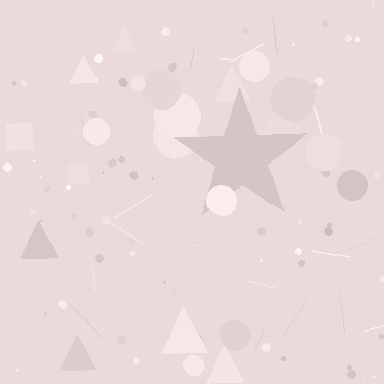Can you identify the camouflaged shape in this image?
The camouflaged shape is a star.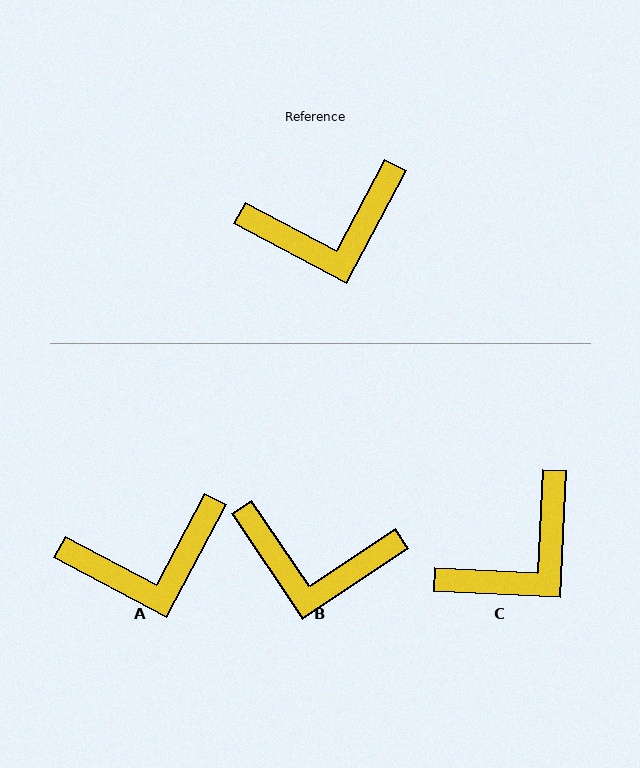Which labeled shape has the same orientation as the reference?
A.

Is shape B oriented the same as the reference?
No, it is off by about 28 degrees.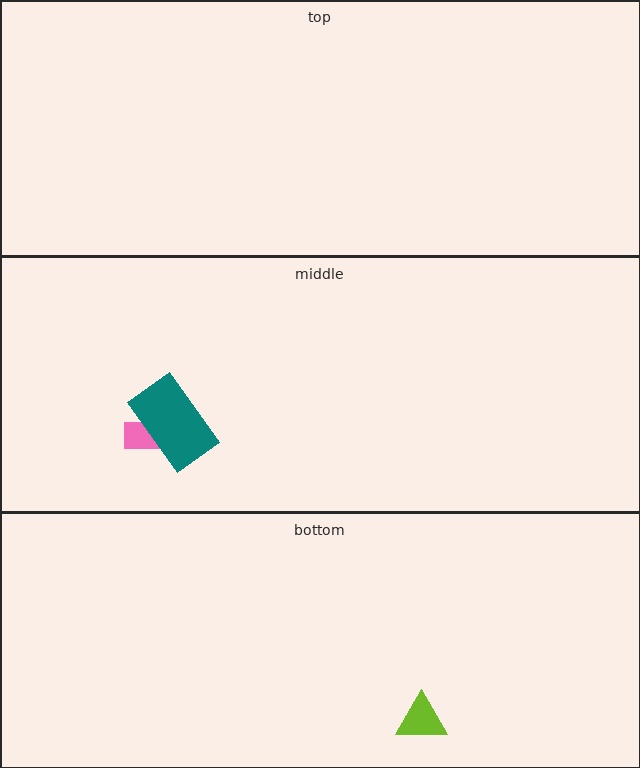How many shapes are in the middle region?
2.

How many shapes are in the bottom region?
1.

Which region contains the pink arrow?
The middle region.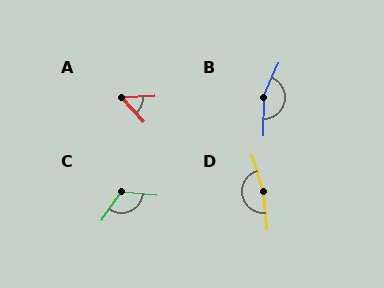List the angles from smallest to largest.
A (50°), C (119°), B (156°), D (169°).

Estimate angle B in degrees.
Approximately 156 degrees.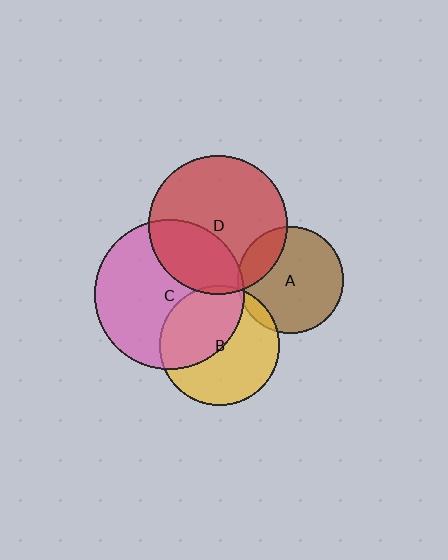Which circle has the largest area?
Circle C (pink).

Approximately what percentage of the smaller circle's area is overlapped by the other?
Approximately 20%.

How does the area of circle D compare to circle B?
Approximately 1.3 times.